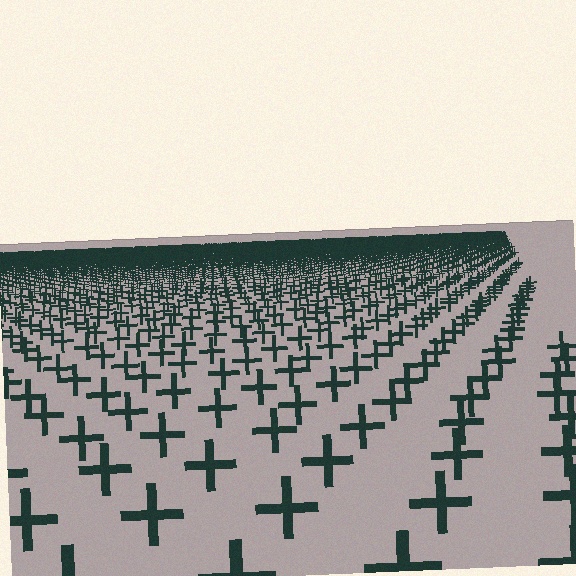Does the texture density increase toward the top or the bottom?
Density increases toward the top.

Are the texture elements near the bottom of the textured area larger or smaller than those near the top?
Larger. Near the bottom, elements are closer to the viewer and appear at a bigger on-screen size.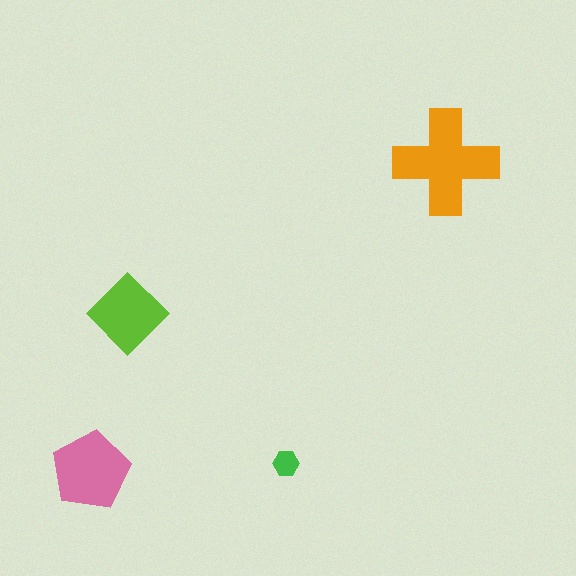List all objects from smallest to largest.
The green hexagon, the lime diamond, the pink pentagon, the orange cross.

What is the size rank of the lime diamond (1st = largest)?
3rd.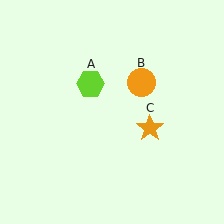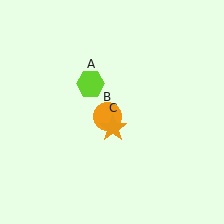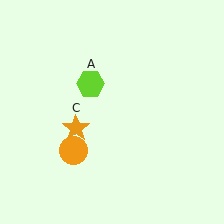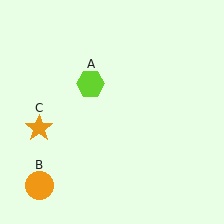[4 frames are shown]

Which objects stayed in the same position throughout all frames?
Lime hexagon (object A) remained stationary.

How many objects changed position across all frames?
2 objects changed position: orange circle (object B), orange star (object C).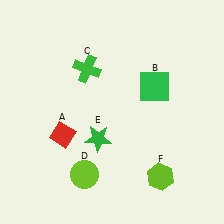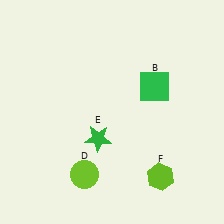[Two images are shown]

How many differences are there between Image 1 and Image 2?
There are 2 differences between the two images.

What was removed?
The green cross (C), the red diamond (A) were removed in Image 2.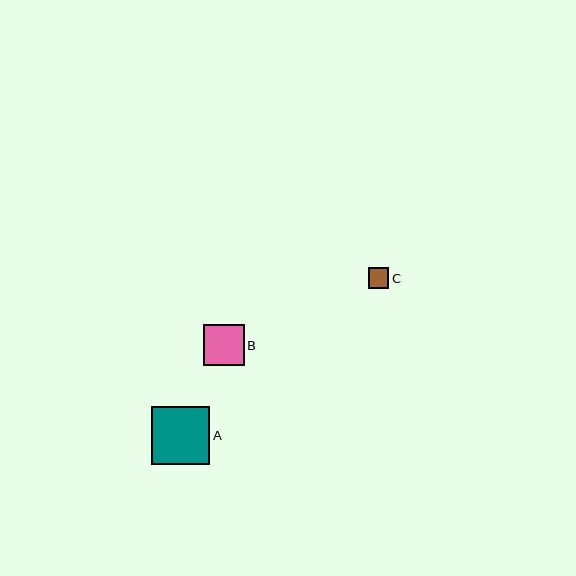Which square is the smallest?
Square C is the smallest with a size of approximately 21 pixels.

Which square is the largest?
Square A is the largest with a size of approximately 59 pixels.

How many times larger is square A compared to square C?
Square A is approximately 2.9 times the size of square C.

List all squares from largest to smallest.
From largest to smallest: A, B, C.